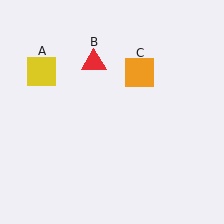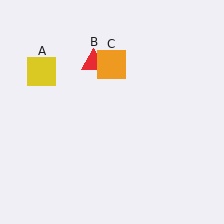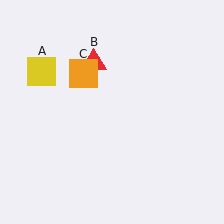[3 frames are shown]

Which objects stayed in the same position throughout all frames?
Yellow square (object A) and red triangle (object B) remained stationary.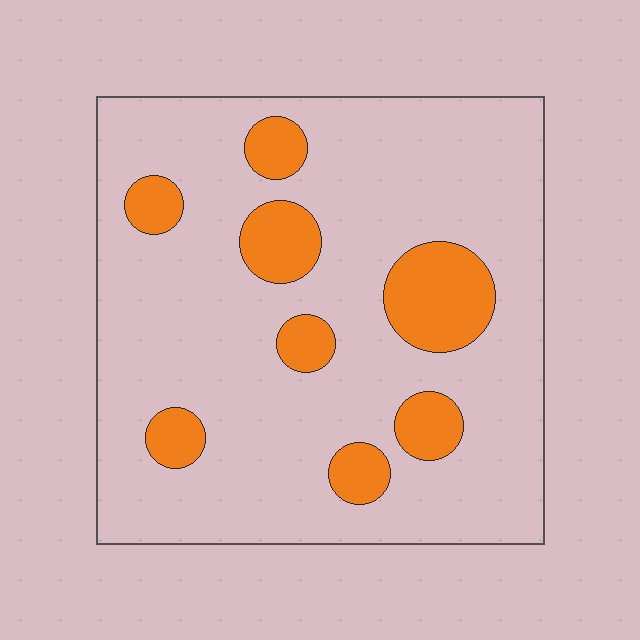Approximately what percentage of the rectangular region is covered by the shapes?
Approximately 15%.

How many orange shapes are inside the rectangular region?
8.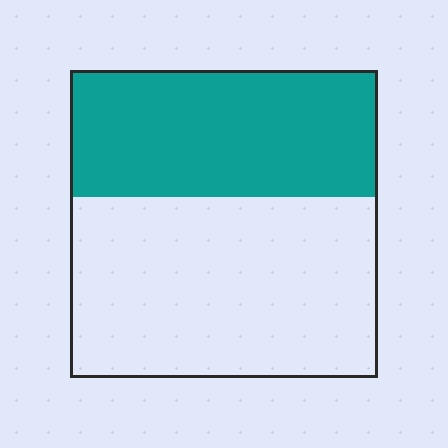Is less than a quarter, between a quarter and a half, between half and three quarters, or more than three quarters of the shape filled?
Between a quarter and a half.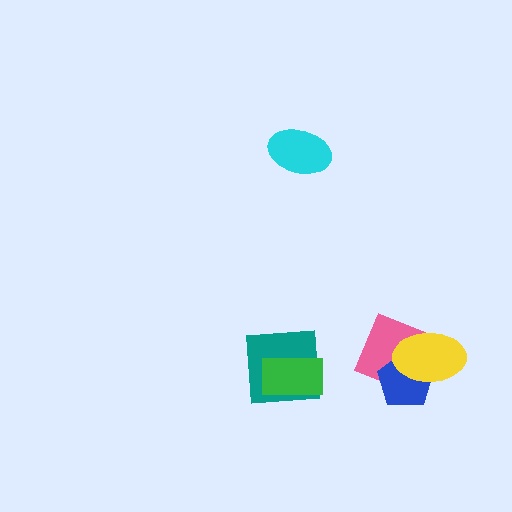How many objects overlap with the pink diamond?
2 objects overlap with the pink diamond.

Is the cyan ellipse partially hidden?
No, no other shape covers it.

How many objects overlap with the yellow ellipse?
2 objects overlap with the yellow ellipse.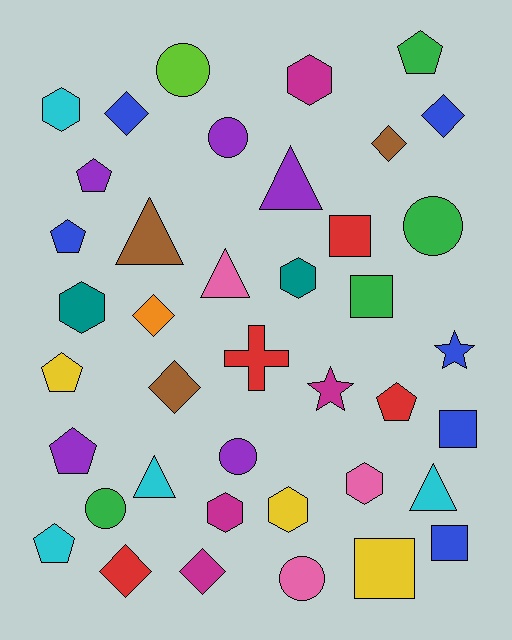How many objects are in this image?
There are 40 objects.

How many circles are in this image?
There are 6 circles.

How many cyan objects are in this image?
There are 4 cyan objects.